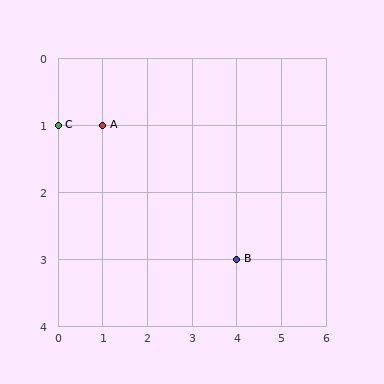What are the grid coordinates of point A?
Point A is at grid coordinates (1, 1).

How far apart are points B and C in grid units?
Points B and C are 4 columns and 2 rows apart (about 4.5 grid units diagonally).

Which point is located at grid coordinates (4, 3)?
Point B is at (4, 3).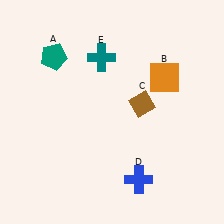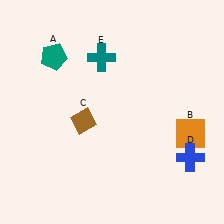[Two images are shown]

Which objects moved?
The objects that moved are: the orange square (B), the brown diamond (C), the blue cross (D).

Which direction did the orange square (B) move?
The orange square (B) moved down.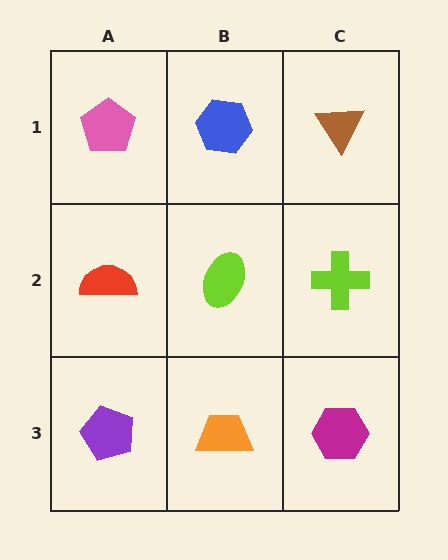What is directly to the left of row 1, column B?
A pink pentagon.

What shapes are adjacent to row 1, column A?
A red semicircle (row 2, column A), a blue hexagon (row 1, column B).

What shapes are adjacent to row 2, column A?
A pink pentagon (row 1, column A), a purple pentagon (row 3, column A), a lime ellipse (row 2, column B).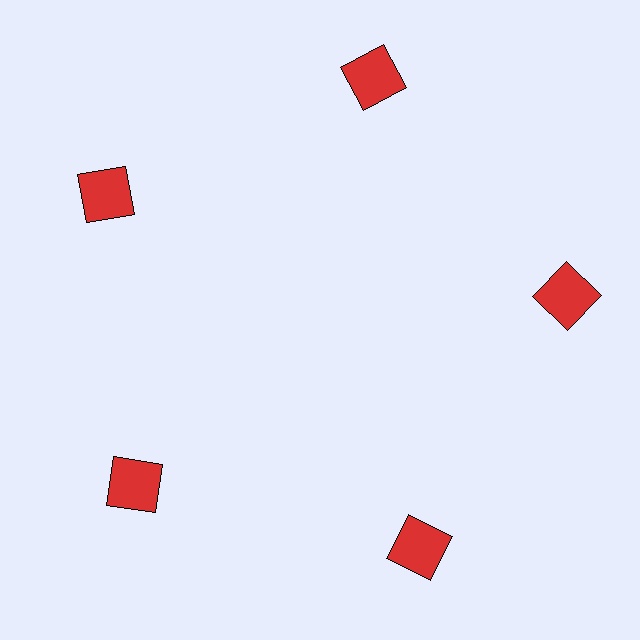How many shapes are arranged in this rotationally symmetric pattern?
There are 5 shapes, arranged in 5 groups of 1.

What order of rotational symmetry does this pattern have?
This pattern has 5-fold rotational symmetry.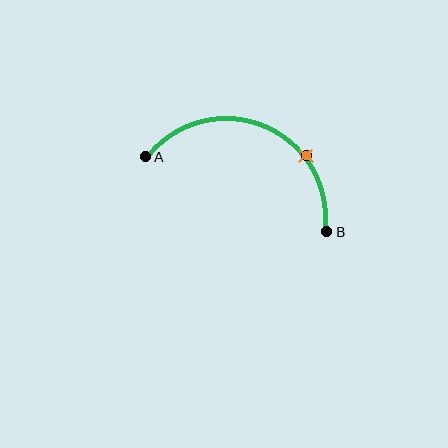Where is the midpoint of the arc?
The arc midpoint is the point on the curve farthest from the straight line joining A and B. It sits above that line.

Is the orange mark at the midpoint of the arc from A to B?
No. The orange mark lies on the arc but is closer to endpoint B. The arc midpoint would be at the point on the curve equidistant along the arc from both A and B.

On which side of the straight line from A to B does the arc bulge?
The arc bulges above the straight line connecting A and B.